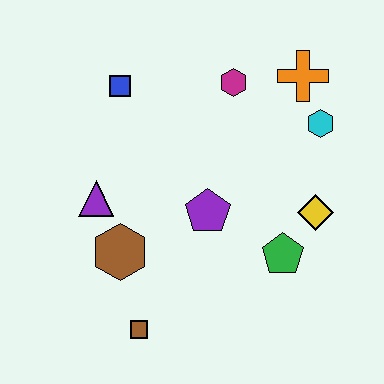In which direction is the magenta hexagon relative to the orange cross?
The magenta hexagon is to the left of the orange cross.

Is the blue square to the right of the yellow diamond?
No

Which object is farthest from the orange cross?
The brown square is farthest from the orange cross.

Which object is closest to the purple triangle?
The brown hexagon is closest to the purple triangle.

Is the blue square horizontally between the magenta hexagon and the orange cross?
No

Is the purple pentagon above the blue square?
No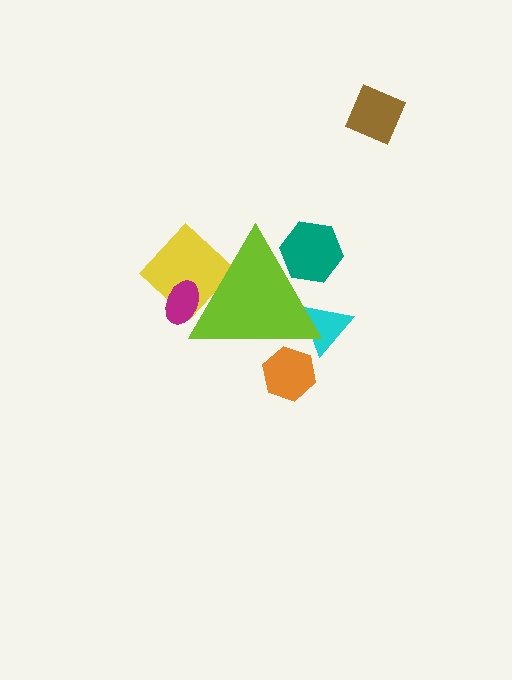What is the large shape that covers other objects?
A lime triangle.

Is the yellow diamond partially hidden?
Yes, the yellow diamond is partially hidden behind the lime triangle.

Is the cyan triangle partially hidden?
Yes, the cyan triangle is partially hidden behind the lime triangle.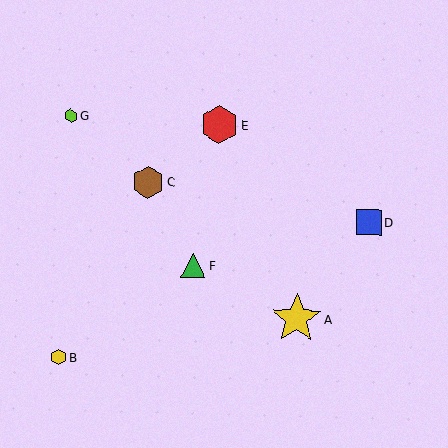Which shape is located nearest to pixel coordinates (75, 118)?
The lime hexagon (labeled G) at (71, 116) is nearest to that location.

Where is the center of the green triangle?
The center of the green triangle is at (194, 265).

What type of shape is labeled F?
Shape F is a green triangle.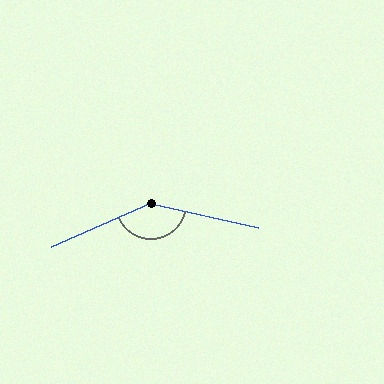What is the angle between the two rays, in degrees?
Approximately 144 degrees.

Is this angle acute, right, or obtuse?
It is obtuse.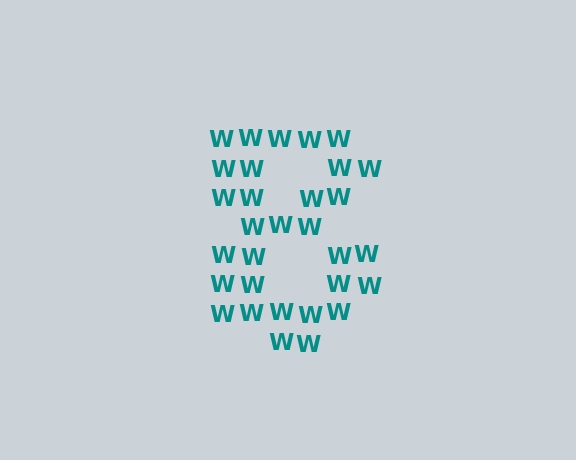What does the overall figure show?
The overall figure shows the digit 8.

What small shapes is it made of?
It is made of small letter W's.